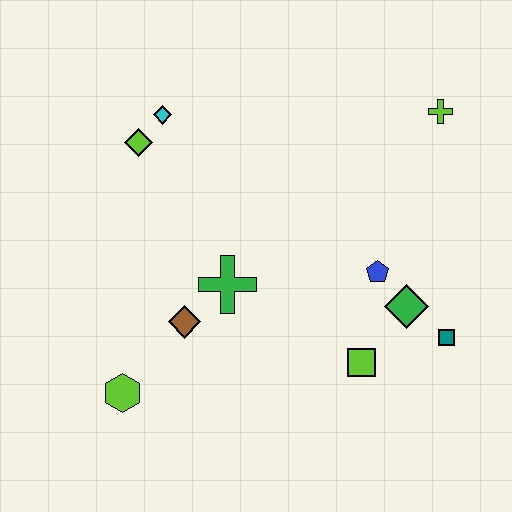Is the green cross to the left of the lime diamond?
No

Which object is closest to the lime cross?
The blue pentagon is closest to the lime cross.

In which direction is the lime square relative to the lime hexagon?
The lime square is to the right of the lime hexagon.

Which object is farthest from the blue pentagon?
The lime hexagon is farthest from the blue pentagon.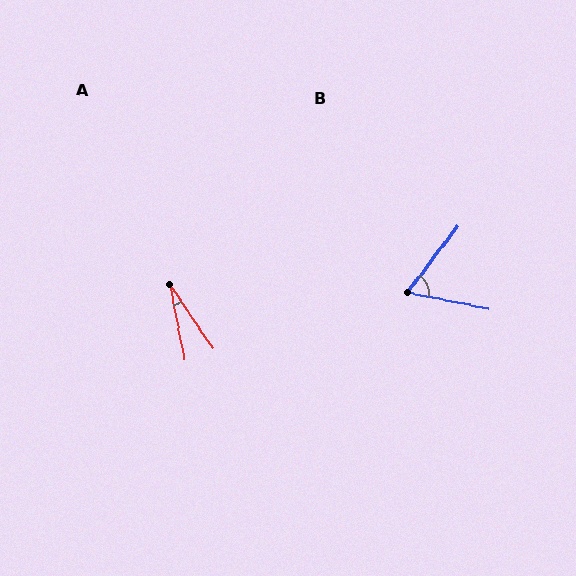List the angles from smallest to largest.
A (23°), B (64°).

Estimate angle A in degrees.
Approximately 23 degrees.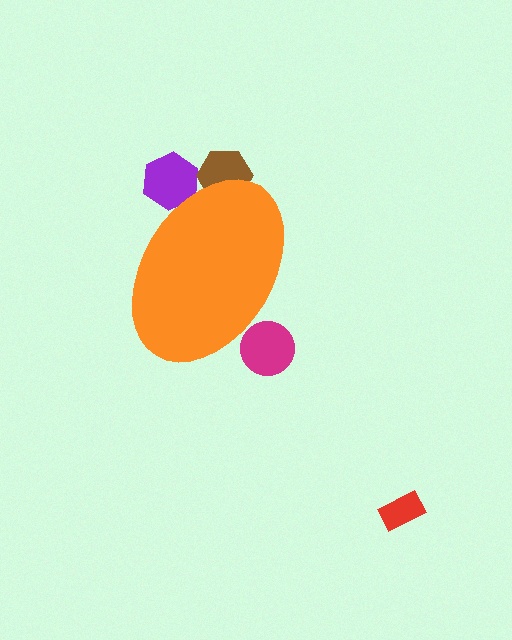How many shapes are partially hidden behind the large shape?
3 shapes are partially hidden.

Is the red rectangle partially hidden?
No, the red rectangle is fully visible.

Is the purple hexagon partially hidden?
Yes, the purple hexagon is partially hidden behind the orange ellipse.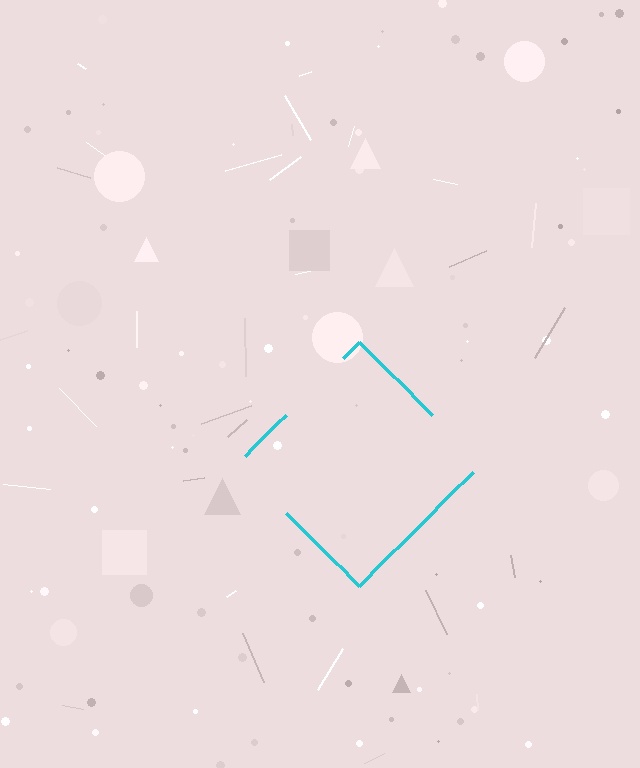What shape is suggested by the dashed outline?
The dashed outline suggests a diamond.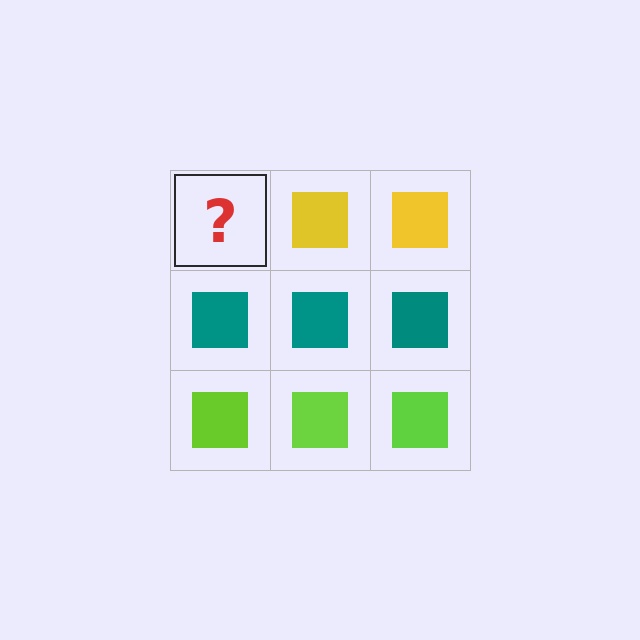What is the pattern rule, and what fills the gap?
The rule is that each row has a consistent color. The gap should be filled with a yellow square.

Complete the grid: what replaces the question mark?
The question mark should be replaced with a yellow square.